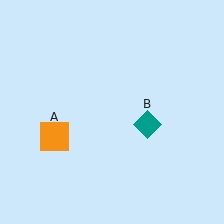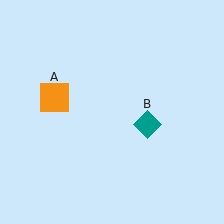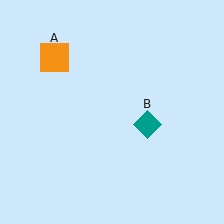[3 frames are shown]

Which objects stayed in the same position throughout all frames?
Teal diamond (object B) remained stationary.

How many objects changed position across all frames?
1 object changed position: orange square (object A).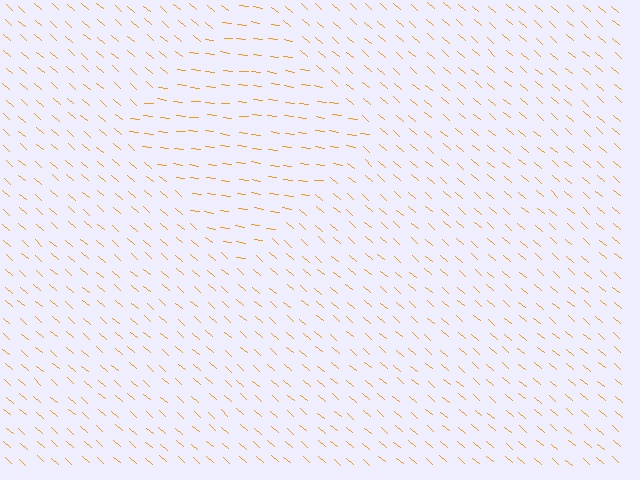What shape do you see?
I see a diamond.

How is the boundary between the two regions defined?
The boundary is defined purely by a change in line orientation (approximately 33 degrees difference). All lines are the same color and thickness.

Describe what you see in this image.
The image is filled with small orange line segments. A diamond region in the image has lines oriented differently from the surrounding lines, creating a visible texture boundary.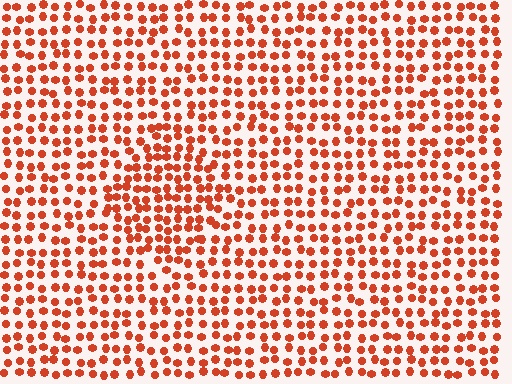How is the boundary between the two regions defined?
The boundary is defined by a change in element density (approximately 1.4x ratio). All elements are the same color, size, and shape.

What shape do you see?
I see a diamond.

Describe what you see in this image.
The image contains small red elements arranged at two different densities. A diamond-shaped region is visible where the elements are more densely packed than the surrounding area.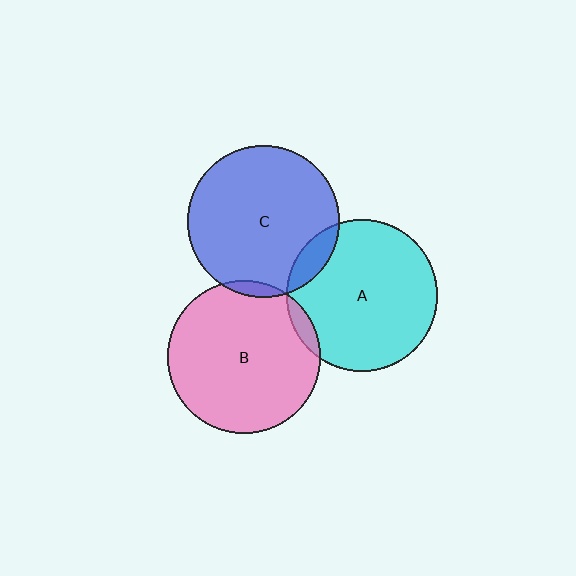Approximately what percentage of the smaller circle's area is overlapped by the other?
Approximately 5%.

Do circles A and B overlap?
Yes.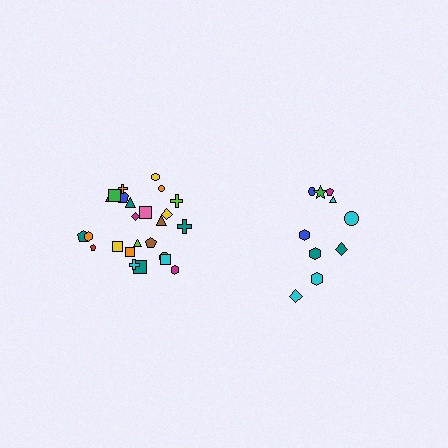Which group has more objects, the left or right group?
The left group.